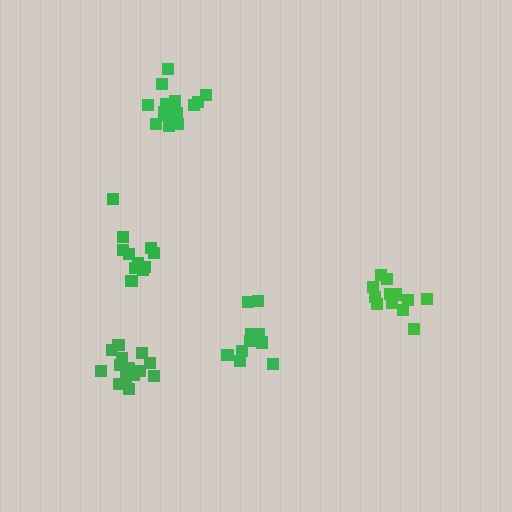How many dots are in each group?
Group 1: 11 dots, Group 2: 11 dots, Group 3: 13 dots, Group 4: 14 dots, Group 5: 14 dots (63 total).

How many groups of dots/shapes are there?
There are 5 groups.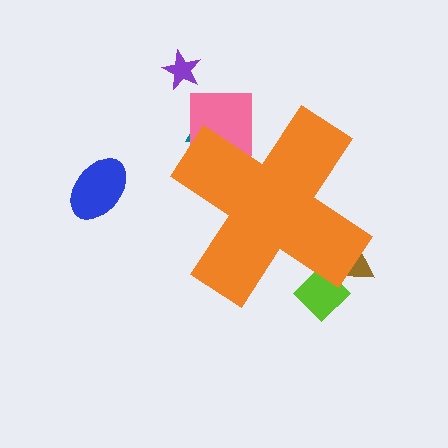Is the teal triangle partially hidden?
Yes, the teal triangle is partially hidden behind the orange cross.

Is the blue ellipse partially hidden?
No, the blue ellipse is fully visible.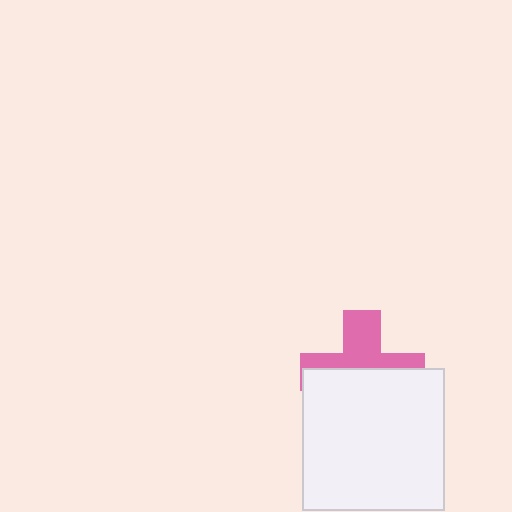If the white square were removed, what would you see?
You would see the complete pink cross.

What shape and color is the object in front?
The object in front is a white square.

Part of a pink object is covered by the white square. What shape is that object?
It is a cross.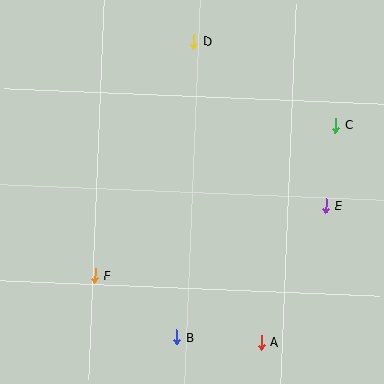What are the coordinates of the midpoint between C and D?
The midpoint between C and D is at (265, 83).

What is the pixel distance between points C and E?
The distance between C and E is 81 pixels.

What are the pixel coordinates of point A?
Point A is at (261, 342).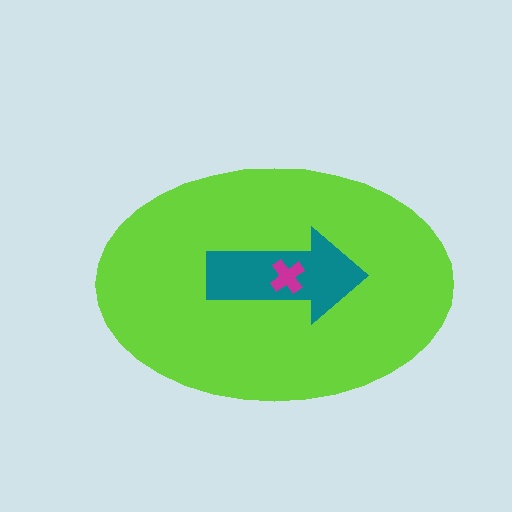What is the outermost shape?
The lime ellipse.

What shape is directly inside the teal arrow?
The magenta cross.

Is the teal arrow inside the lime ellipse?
Yes.